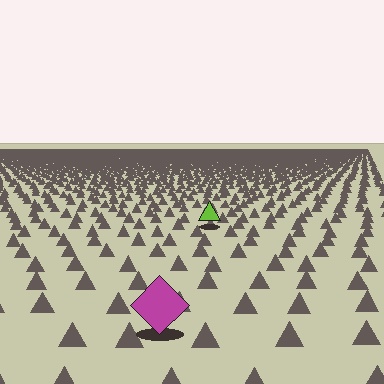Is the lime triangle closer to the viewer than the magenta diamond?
No. The magenta diamond is closer — you can tell from the texture gradient: the ground texture is coarser near it.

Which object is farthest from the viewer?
The lime triangle is farthest from the viewer. It appears smaller and the ground texture around it is denser.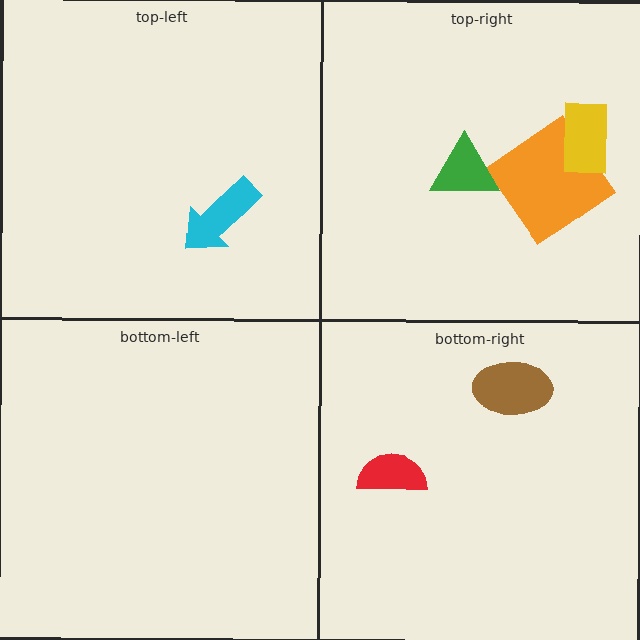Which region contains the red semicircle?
The bottom-right region.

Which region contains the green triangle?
The top-right region.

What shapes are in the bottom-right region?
The brown ellipse, the red semicircle.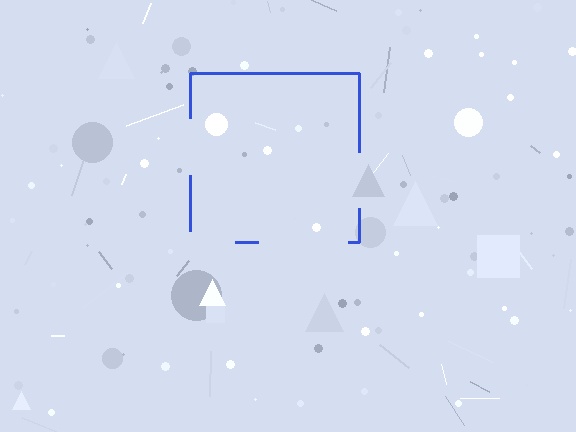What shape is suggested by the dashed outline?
The dashed outline suggests a square.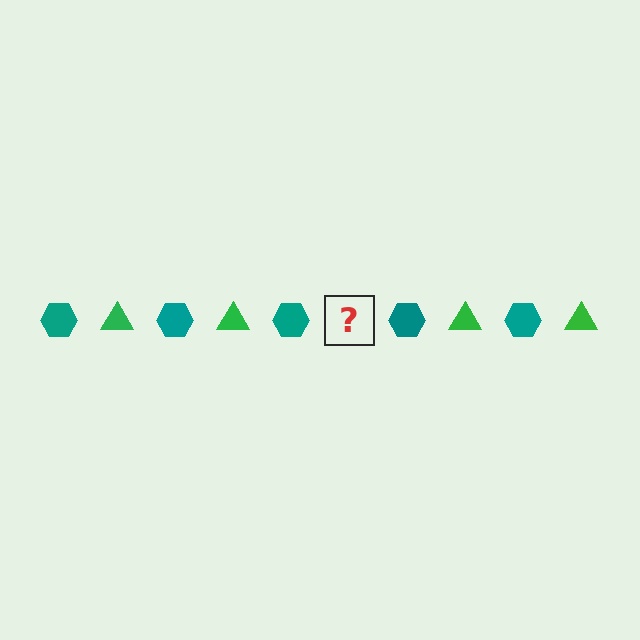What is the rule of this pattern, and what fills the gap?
The rule is that the pattern alternates between teal hexagon and green triangle. The gap should be filled with a green triangle.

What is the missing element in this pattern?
The missing element is a green triangle.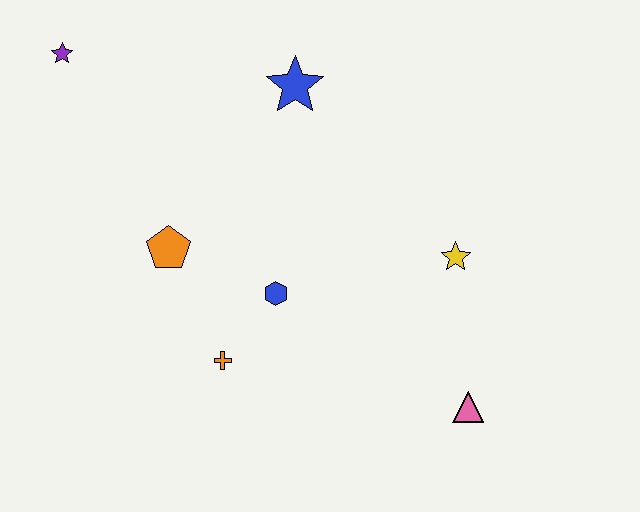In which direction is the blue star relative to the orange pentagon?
The blue star is above the orange pentagon.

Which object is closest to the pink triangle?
The yellow star is closest to the pink triangle.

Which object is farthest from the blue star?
The pink triangle is farthest from the blue star.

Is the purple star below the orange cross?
No